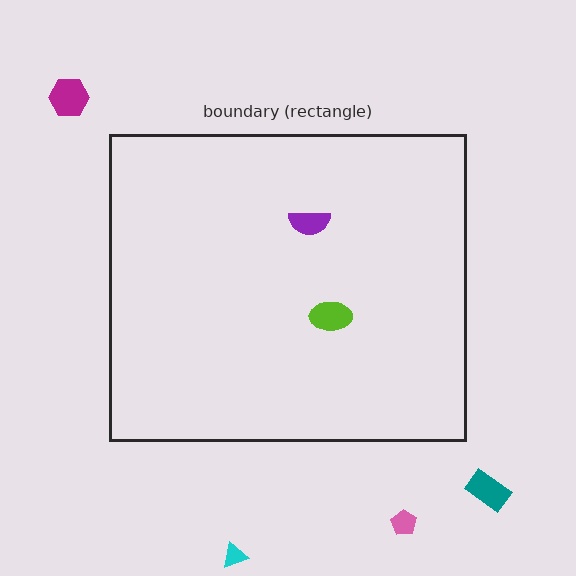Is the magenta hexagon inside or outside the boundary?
Outside.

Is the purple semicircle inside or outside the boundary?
Inside.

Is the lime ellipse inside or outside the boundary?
Inside.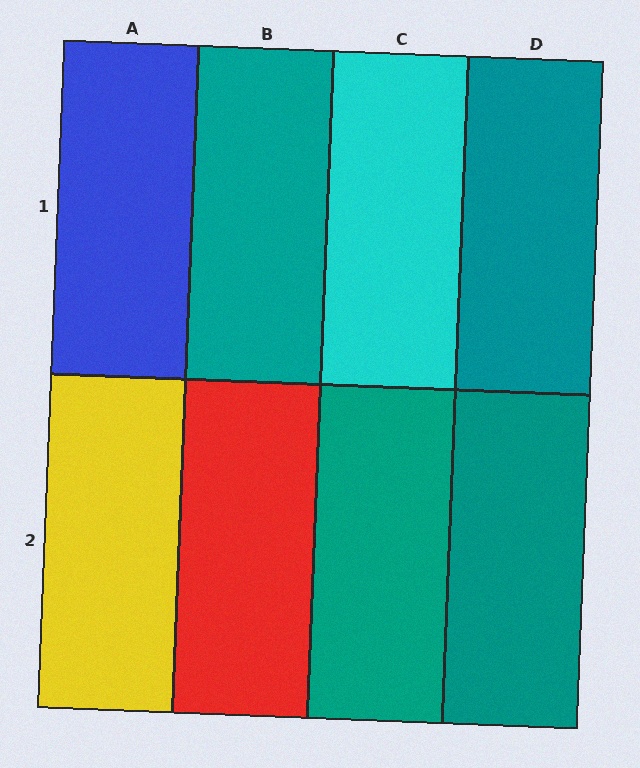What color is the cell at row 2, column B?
Red.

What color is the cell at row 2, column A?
Yellow.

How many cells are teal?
4 cells are teal.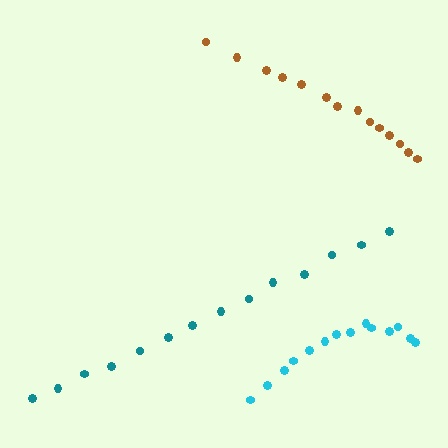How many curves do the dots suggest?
There are 3 distinct paths.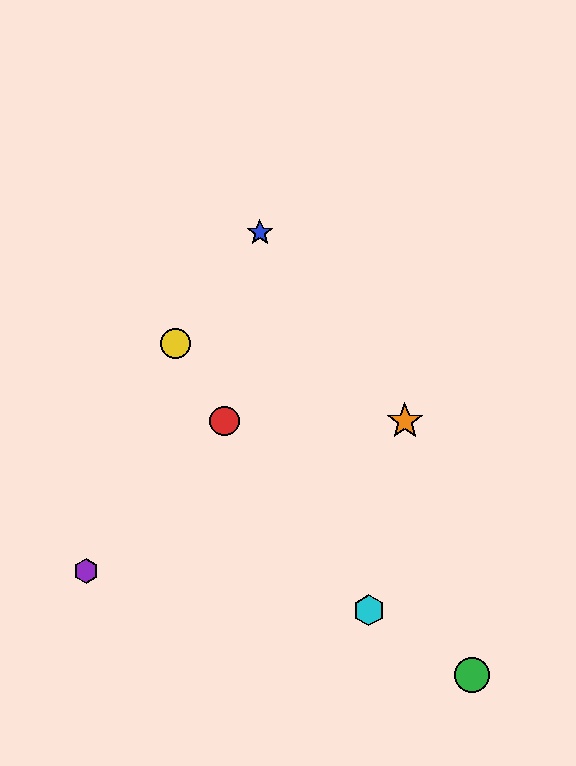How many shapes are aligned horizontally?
2 shapes (the red circle, the orange star) are aligned horizontally.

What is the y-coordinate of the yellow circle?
The yellow circle is at y≈344.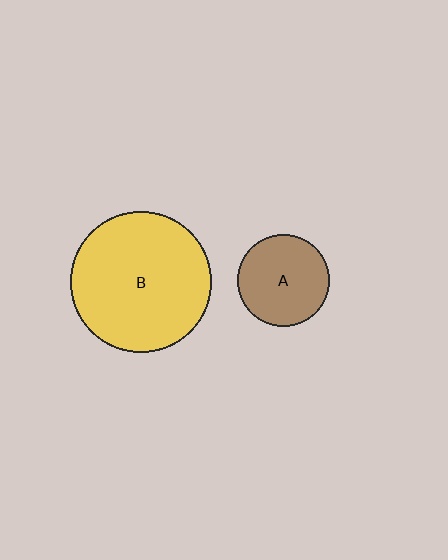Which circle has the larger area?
Circle B (yellow).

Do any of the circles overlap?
No, none of the circles overlap.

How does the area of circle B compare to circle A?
Approximately 2.3 times.